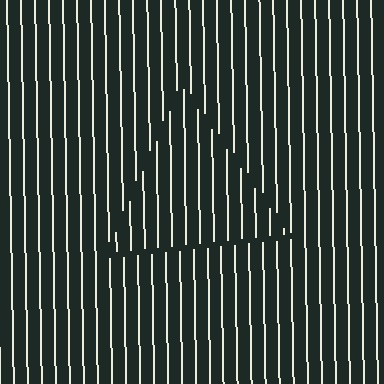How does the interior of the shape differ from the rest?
The interior of the shape contains the same grating, shifted by half a period — the contour is defined by the phase discontinuity where line-ends from the inner and outer gratings abut.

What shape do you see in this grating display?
An illusory triangle. The interior of the shape contains the same grating, shifted by half a period — the contour is defined by the phase discontinuity where line-ends from the inner and outer gratings abut.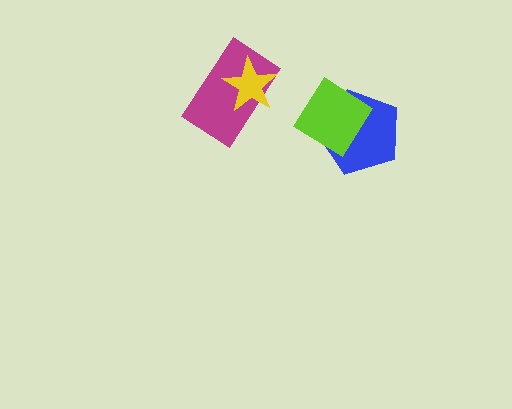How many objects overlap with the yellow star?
1 object overlaps with the yellow star.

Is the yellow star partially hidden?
No, no other shape covers it.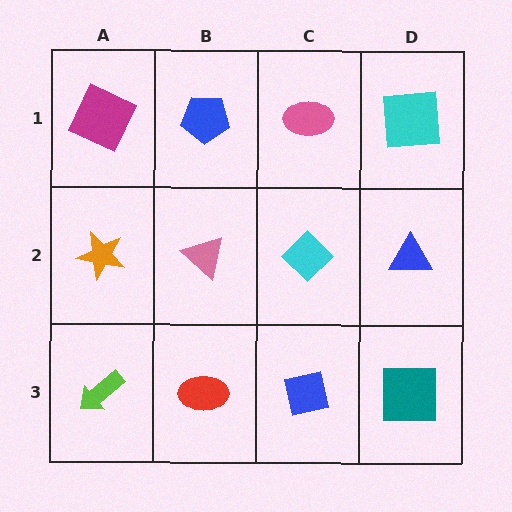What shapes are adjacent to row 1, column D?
A blue triangle (row 2, column D), a pink ellipse (row 1, column C).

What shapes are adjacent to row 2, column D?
A cyan square (row 1, column D), a teal square (row 3, column D), a cyan diamond (row 2, column C).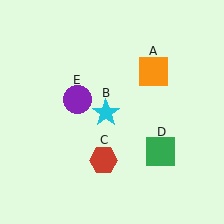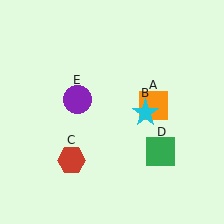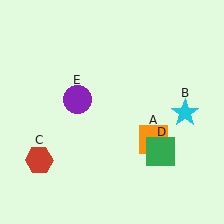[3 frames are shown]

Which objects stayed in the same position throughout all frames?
Green square (object D) and purple circle (object E) remained stationary.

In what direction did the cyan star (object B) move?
The cyan star (object B) moved right.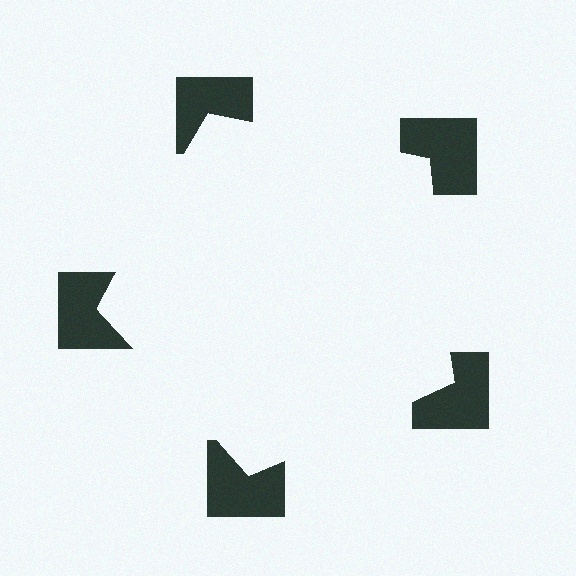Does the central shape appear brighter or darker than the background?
It typically appears slightly brighter than the background, even though no actual brightness change is drawn.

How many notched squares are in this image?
There are 5 — one at each vertex of the illusory pentagon.